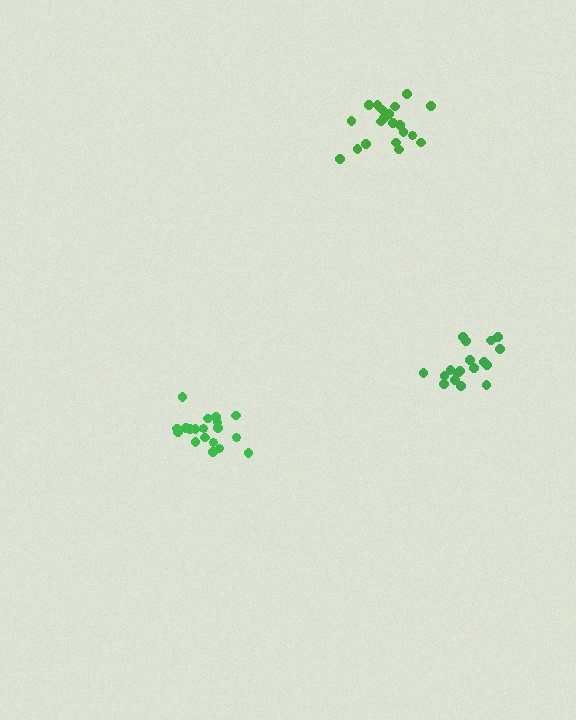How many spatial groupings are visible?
There are 3 spatial groupings.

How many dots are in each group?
Group 1: 19 dots, Group 2: 20 dots, Group 3: 18 dots (57 total).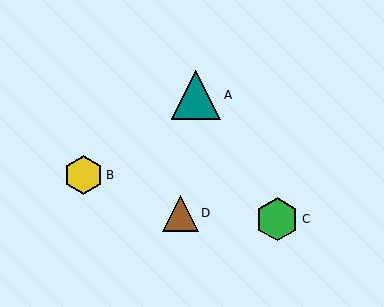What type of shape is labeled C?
Shape C is a green hexagon.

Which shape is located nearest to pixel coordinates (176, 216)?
The brown triangle (labeled D) at (181, 213) is nearest to that location.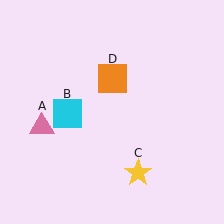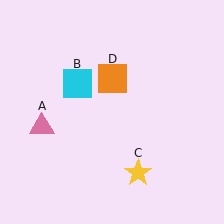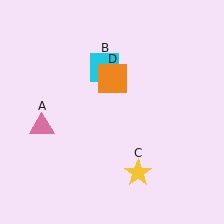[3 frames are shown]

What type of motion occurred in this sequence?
The cyan square (object B) rotated clockwise around the center of the scene.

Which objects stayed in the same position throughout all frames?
Pink triangle (object A) and yellow star (object C) and orange square (object D) remained stationary.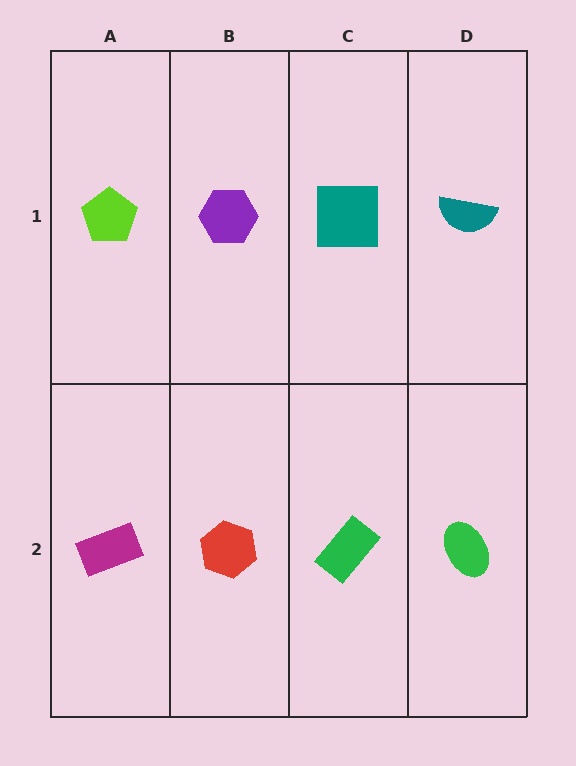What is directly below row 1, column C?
A green rectangle.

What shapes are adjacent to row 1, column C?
A green rectangle (row 2, column C), a purple hexagon (row 1, column B), a teal semicircle (row 1, column D).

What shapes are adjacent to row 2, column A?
A lime pentagon (row 1, column A), a red hexagon (row 2, column B).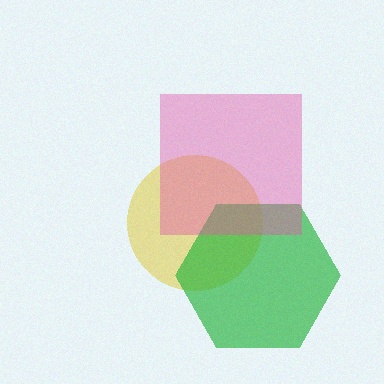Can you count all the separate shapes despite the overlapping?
Yes, there are 3 separate shapes.